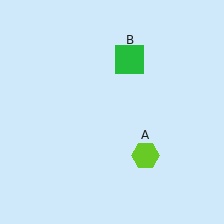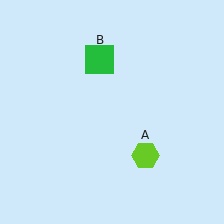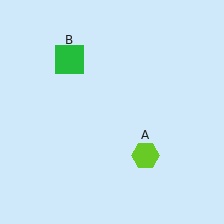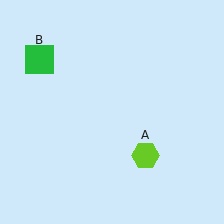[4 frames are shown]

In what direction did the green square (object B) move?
The green square (object B) moved left.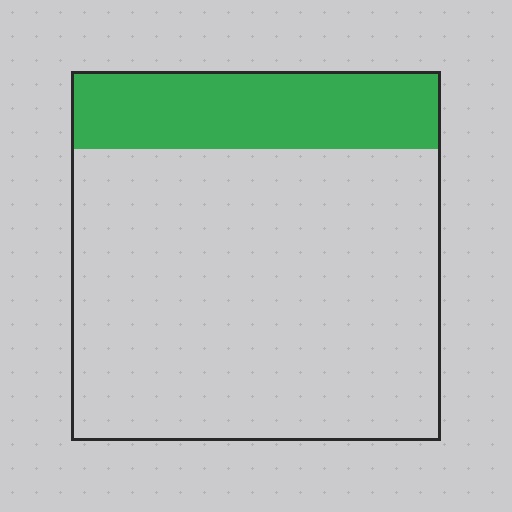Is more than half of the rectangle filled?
No.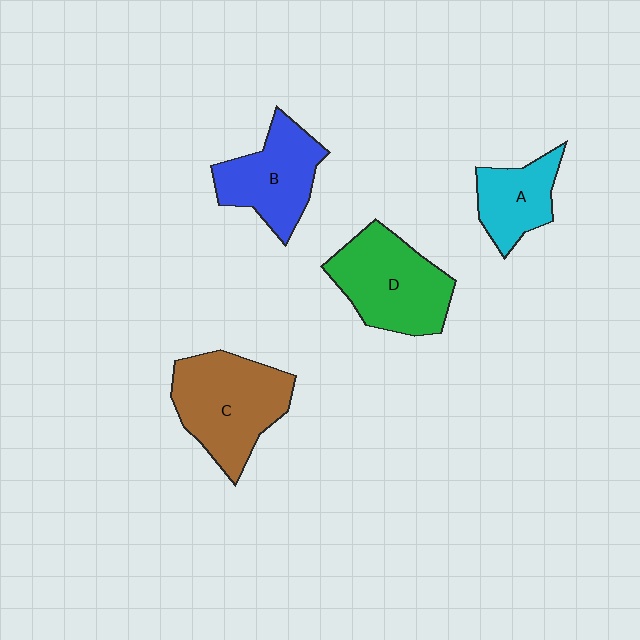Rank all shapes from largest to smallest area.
From largest to smallest: C (brown), D (green), B (blue), A (cyan).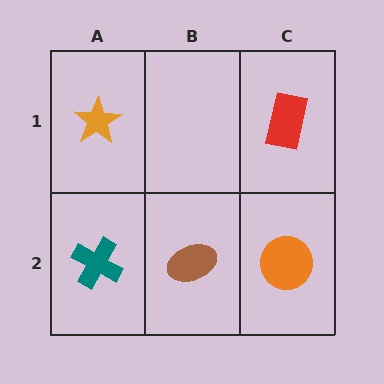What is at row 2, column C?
An orange circle.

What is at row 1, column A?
An orange star.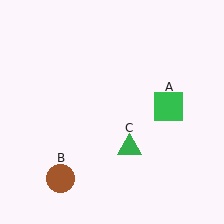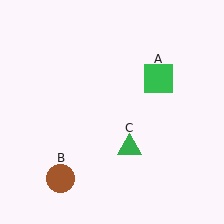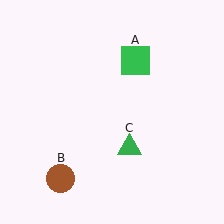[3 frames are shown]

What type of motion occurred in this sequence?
The green square (object A) rotated counterclockwise around the center of the scene.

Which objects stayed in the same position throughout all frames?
Brown circle (object B) and green triangle (object C) remained stationary.